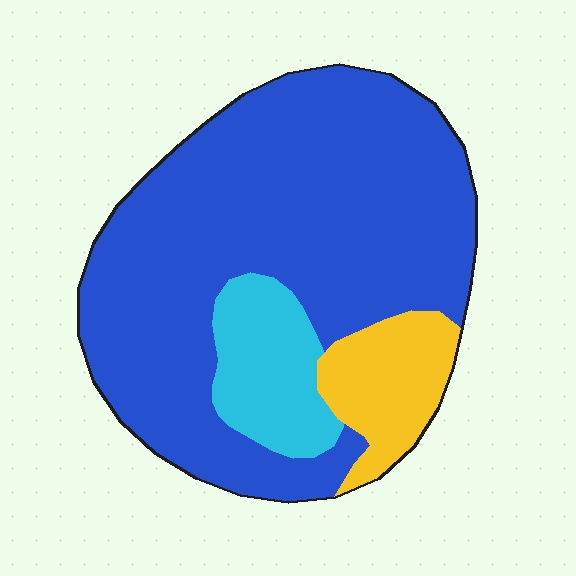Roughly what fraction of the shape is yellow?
Yellow covers roughly 10% of the shape.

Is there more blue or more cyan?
Blue.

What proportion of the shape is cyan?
Cyan covers 13% of the shape.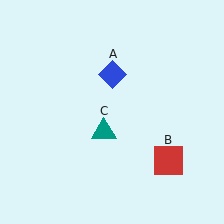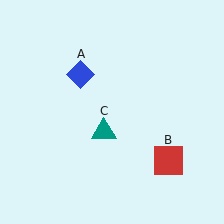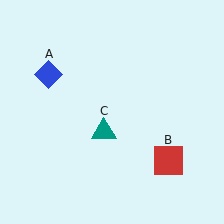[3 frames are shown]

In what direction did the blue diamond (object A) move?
The blue diamond (object A) moved left.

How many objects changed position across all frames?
1 object changed position: blue diamond (object A).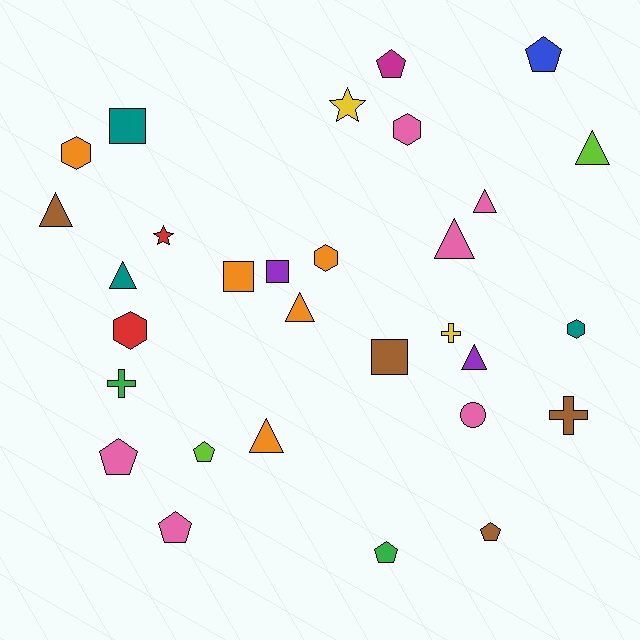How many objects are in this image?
There are 30 objects.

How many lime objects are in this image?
There are 2 lime objects.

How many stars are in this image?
There are 2 stars.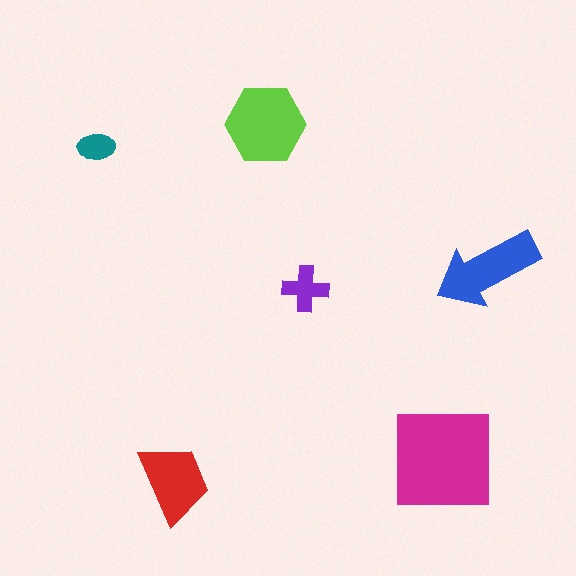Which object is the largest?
The magenta square.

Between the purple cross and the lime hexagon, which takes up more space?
The lime hexagon.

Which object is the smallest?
The teal ellipse.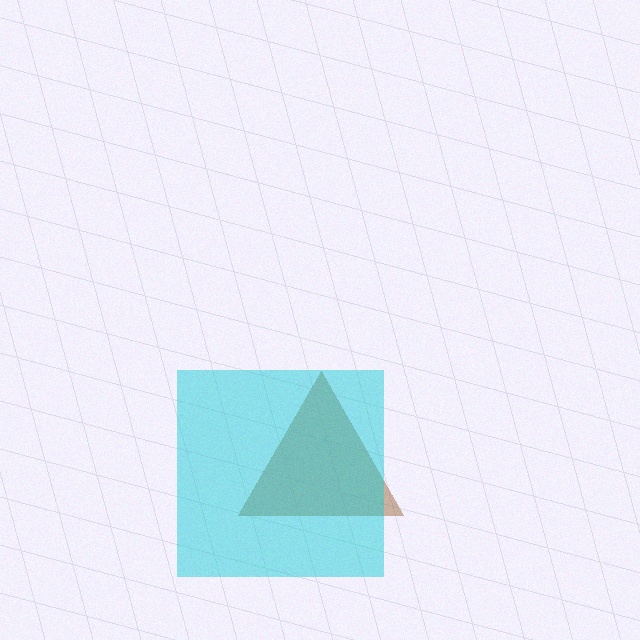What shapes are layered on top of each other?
The layered shapes are: a brown triangle, a cyan square.